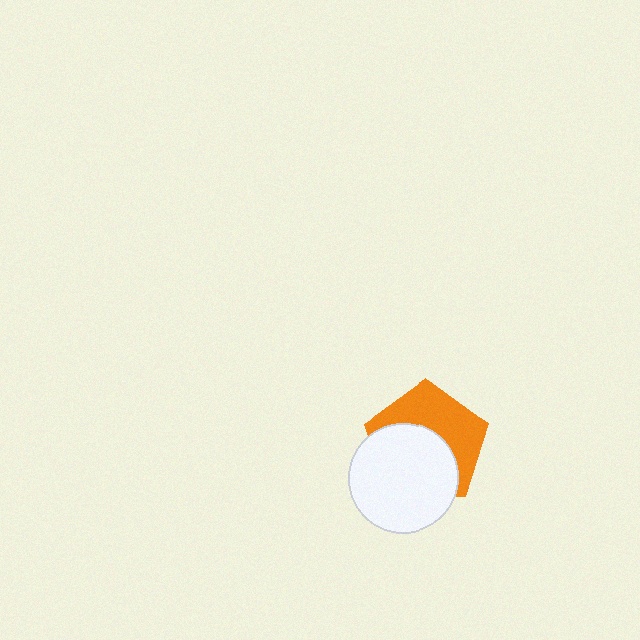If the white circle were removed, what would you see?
You would see the complete orange pentagon.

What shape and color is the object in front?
The object in front is a white circle.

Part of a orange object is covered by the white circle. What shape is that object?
It is a pentagon.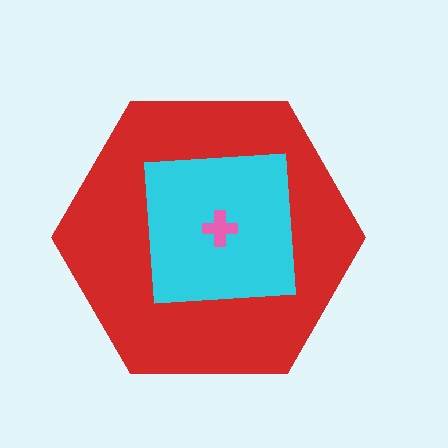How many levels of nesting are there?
3.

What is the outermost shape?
The red hexagon.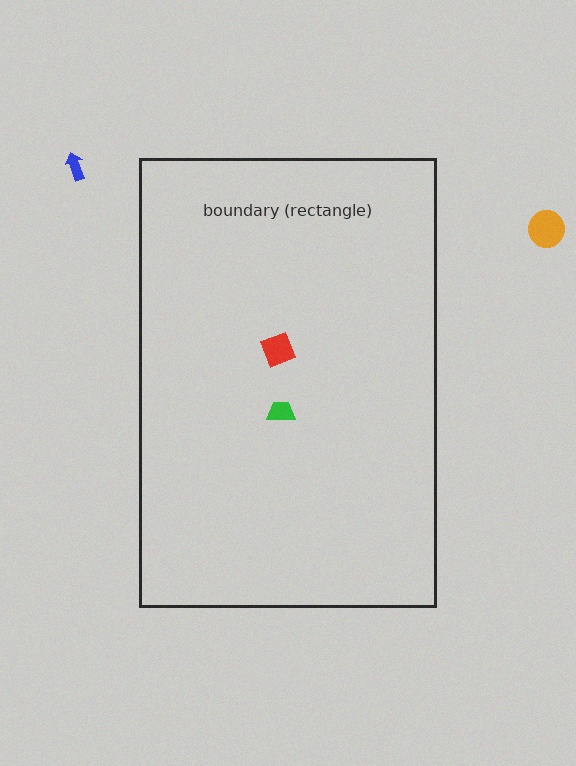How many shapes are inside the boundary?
2 inside, 2 outside.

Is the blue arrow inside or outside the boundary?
Outside.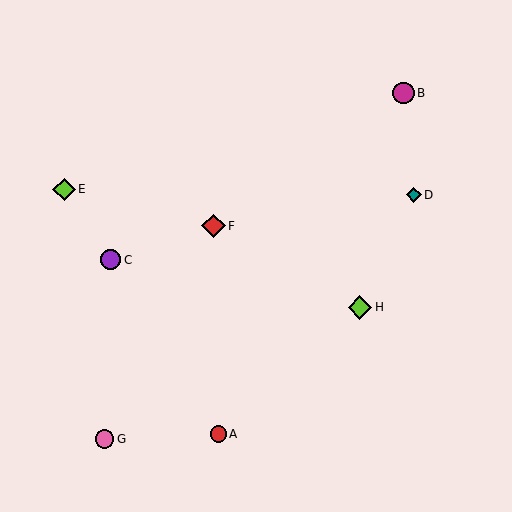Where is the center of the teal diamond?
The center of the teal diamond is at (414, 195).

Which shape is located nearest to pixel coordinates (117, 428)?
The pink circle (labeled G) at (105, 439) is nearest to that location.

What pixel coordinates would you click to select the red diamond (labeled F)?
Click at (213, 226) to select the red diamond F.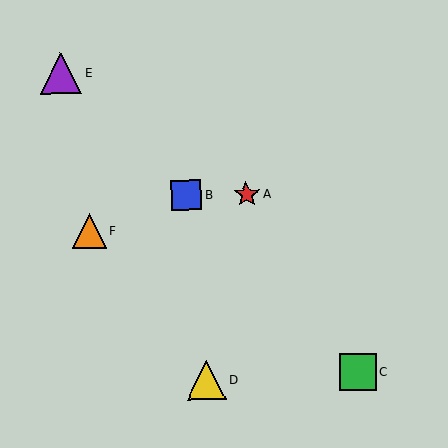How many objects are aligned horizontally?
2 objects (A, B) are aligned horizontally.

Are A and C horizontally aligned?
No, A is at y≈194 and C is at y≈372.